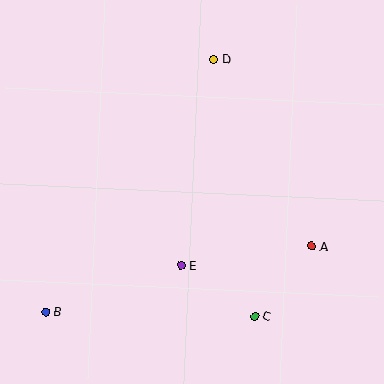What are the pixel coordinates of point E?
Point E is at (181, 265).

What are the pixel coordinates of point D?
Point D is at (214, 59).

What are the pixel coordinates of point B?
Point B is at (45, 312).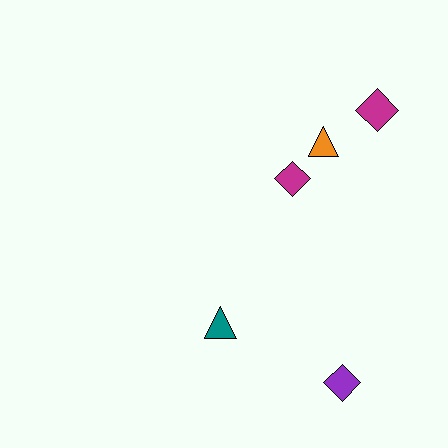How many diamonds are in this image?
There are 3 diamonds.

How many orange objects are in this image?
There is 1 orange object.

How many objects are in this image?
There are 5 objects.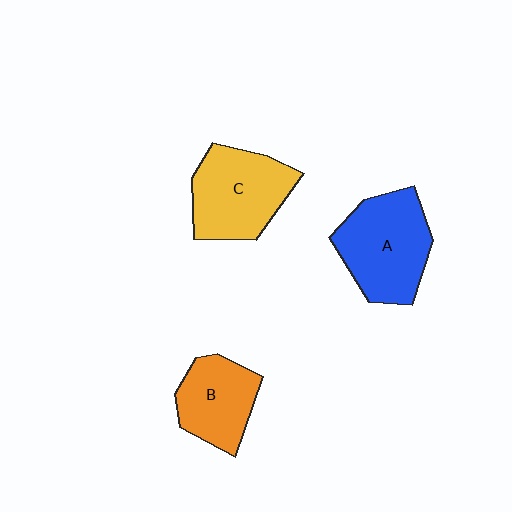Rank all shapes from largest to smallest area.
From largest to smallest: A (blue), C (yellow), B (orange).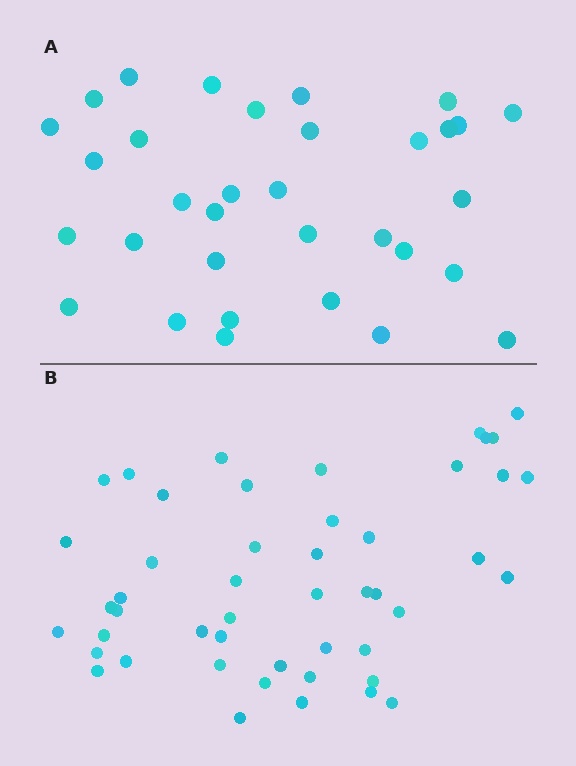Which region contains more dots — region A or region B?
Region B (the bottom region) has more dots.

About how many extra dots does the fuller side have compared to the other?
Region B has approximately 15 more dots than region A.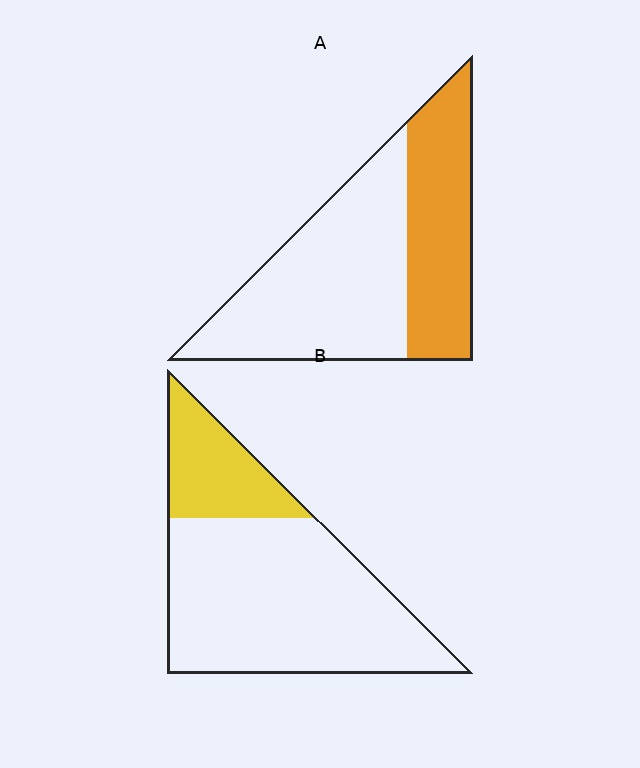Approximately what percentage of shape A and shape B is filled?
A is approximately 40% and B is approximately 25%.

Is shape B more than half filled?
No.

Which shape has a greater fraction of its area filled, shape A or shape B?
Shape A.